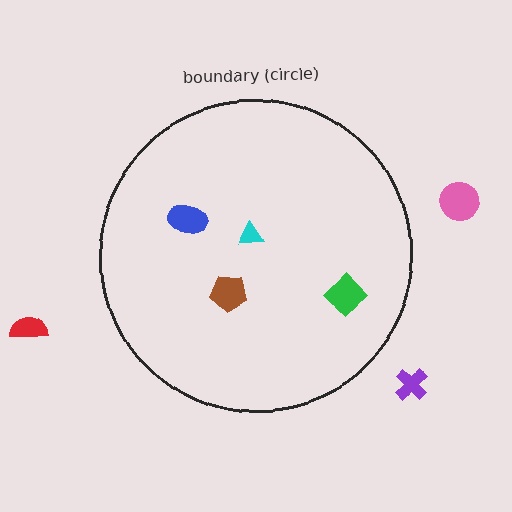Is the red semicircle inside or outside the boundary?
Outside.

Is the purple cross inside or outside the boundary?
Outside.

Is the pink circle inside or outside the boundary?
Outside.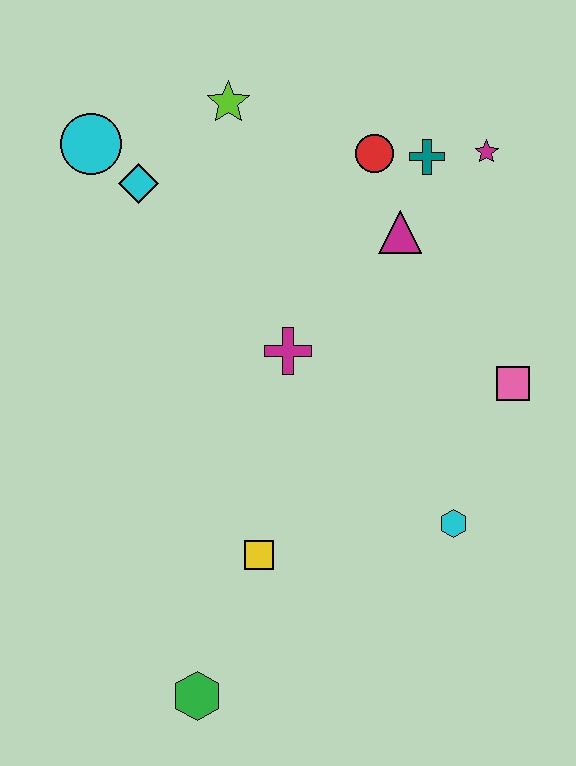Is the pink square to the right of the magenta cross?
Yes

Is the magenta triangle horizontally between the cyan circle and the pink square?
Yes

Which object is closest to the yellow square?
The green hexagon is closest to the yellow square.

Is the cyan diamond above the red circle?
No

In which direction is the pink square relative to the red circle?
The pink square is below the red circle.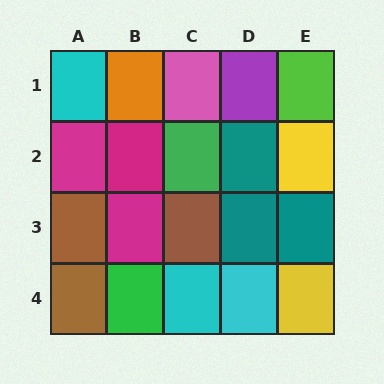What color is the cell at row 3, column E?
Teal.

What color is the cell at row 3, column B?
Magenta.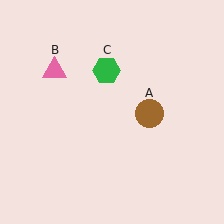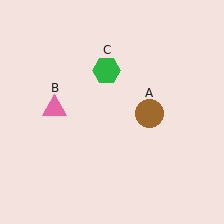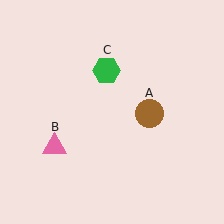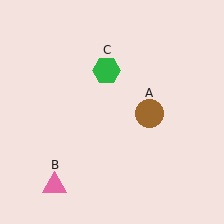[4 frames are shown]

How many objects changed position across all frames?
1 object changed position: pink triangle (object B).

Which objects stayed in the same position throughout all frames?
Brown circle (object A) and green hexagon (object C) remained stationary.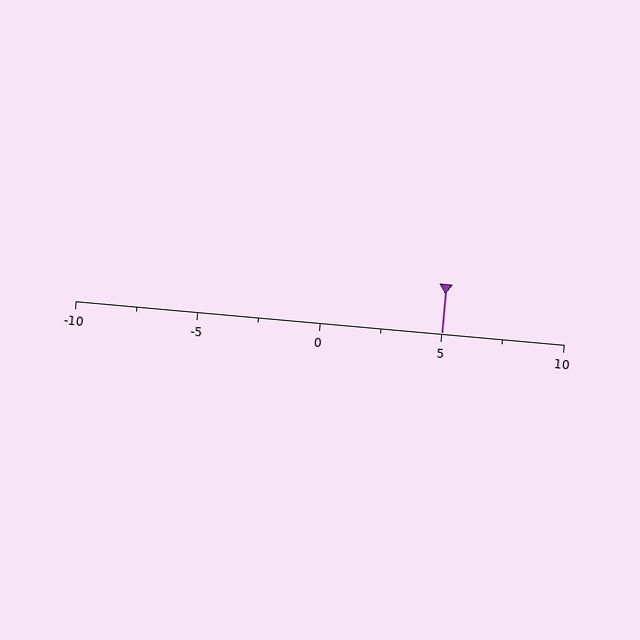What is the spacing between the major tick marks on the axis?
The major ticks are spaced 5 apart.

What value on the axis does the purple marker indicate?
The marker indicates approximately 5.